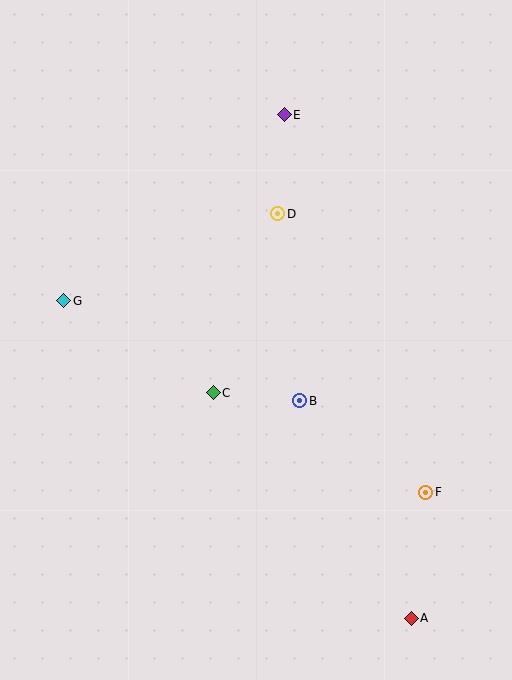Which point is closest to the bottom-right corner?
Point A is closest to the bottom-right corner.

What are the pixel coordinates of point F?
Point F is at (426, 492).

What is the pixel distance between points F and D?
The distance between F and D is 315 pixels.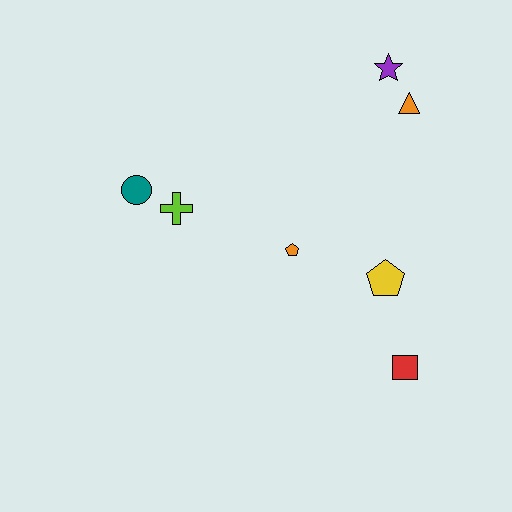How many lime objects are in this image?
There is 1 lime object.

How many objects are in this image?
There are 7 objects.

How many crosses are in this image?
There is 1 cross.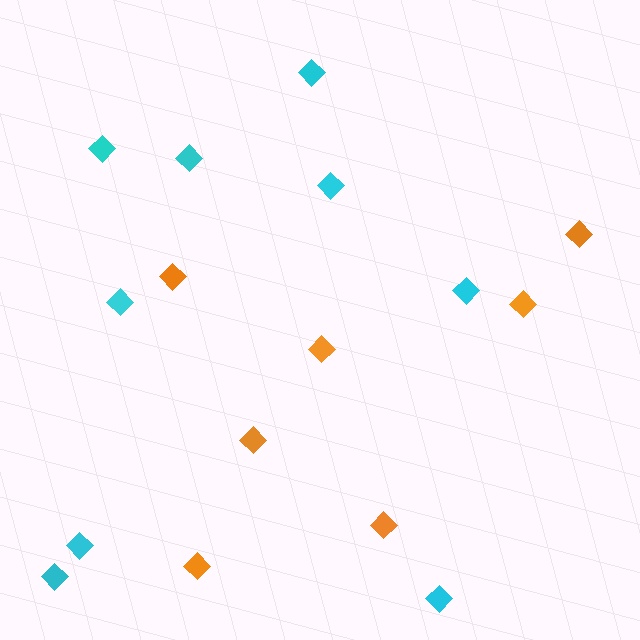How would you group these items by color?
There are 2 groups: one group of orange diamonds (7) and one group of cyan diamonds (9).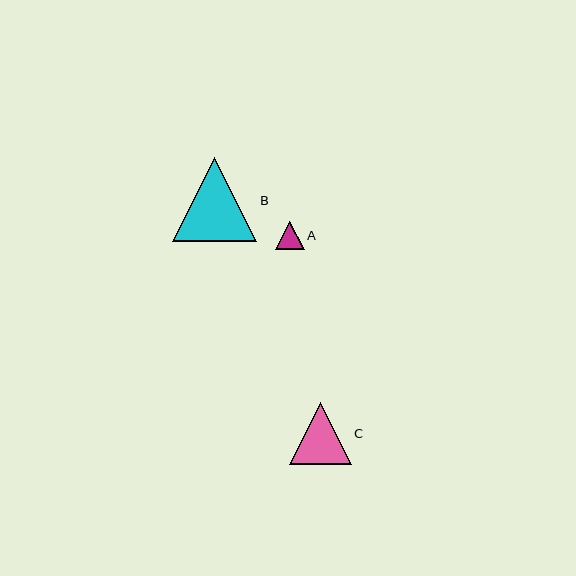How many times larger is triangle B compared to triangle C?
Triangle B is approximately 1.4 times the size of triangle C.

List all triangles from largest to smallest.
From largest to smallest: B, C, A.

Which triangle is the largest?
Triangle B is the largest with a size of approximately 84 pixels.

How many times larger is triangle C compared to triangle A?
Triangle C is approximately 2.2 times the size of triangle A.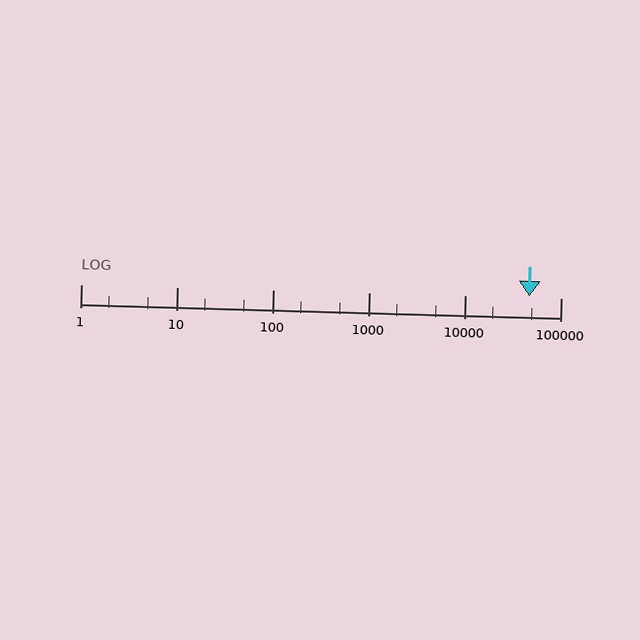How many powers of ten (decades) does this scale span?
The scale spans 5 decades, from 1 to 100000.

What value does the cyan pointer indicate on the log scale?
The pointer indicates approximately 47000.